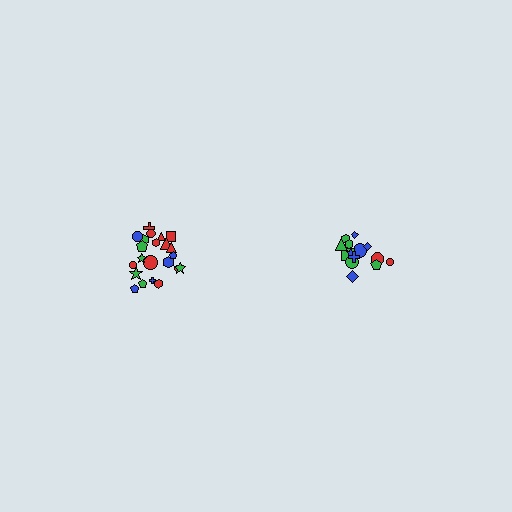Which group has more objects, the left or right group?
The left group.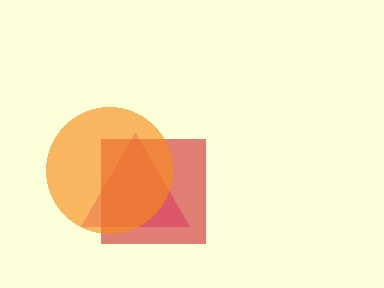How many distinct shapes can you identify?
There are 3 distinct shapes: a pink triangle, a red square, an orange circle.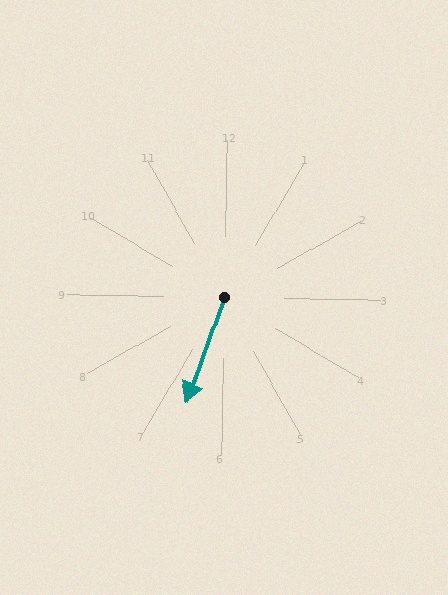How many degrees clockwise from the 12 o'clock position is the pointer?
Approximately 199 degrees.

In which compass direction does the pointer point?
South.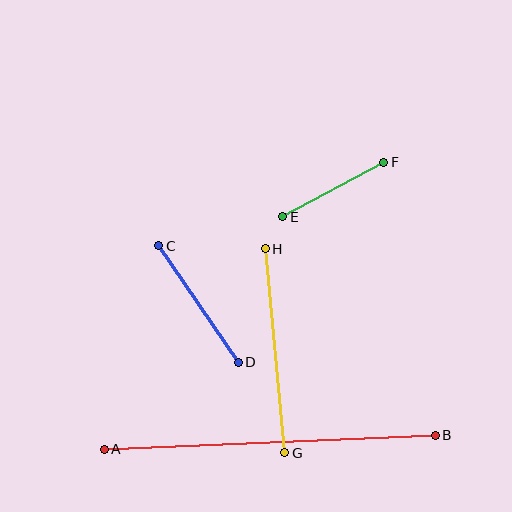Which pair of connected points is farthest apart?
Points A and B are farthest apart.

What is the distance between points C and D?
The distance is approximately 141 pixels.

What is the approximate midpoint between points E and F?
The midpoint is at approximately (333, 190) pixels.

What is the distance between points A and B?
The distance is approximately 331 pixels.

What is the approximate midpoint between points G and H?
The midpoint is at approximately (275, 351) pixels.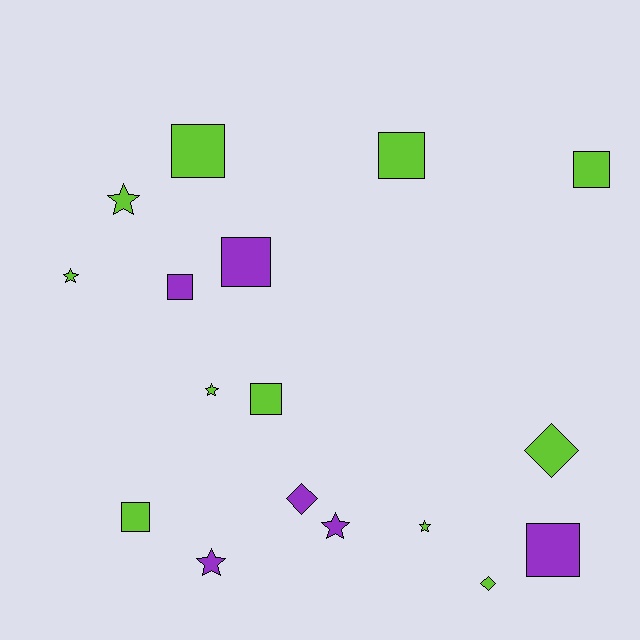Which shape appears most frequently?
Square, with 8 objects.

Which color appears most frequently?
Lime, with 11 objects.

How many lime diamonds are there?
There are 2 lime diamonds.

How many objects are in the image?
There are 17 objects.